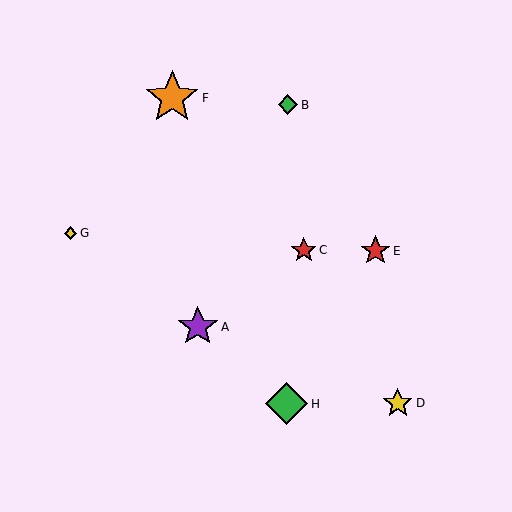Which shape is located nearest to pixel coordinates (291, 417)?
The green diamond (labeled H) at (287, 404) is nearest to that location.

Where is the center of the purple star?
The center of the purple star is at (198, 327).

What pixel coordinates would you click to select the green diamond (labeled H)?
Click at (287, 404) to select the green diamond H.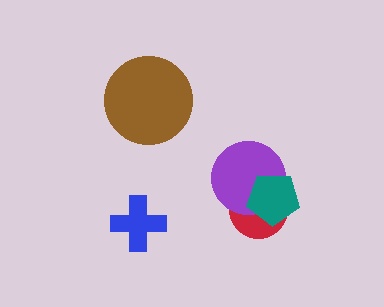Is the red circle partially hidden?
Yes, it is partially covered by another shape.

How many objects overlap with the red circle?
2 objects overlap with the red circle.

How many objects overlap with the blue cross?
0 objects overlap with the blue cross.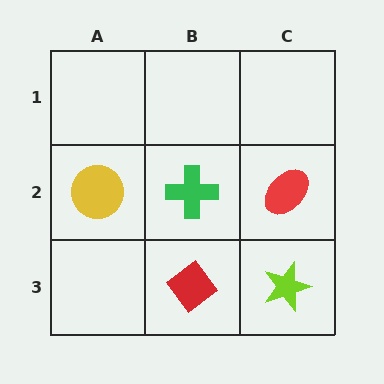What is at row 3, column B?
A red diamond.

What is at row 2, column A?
A yellow circle.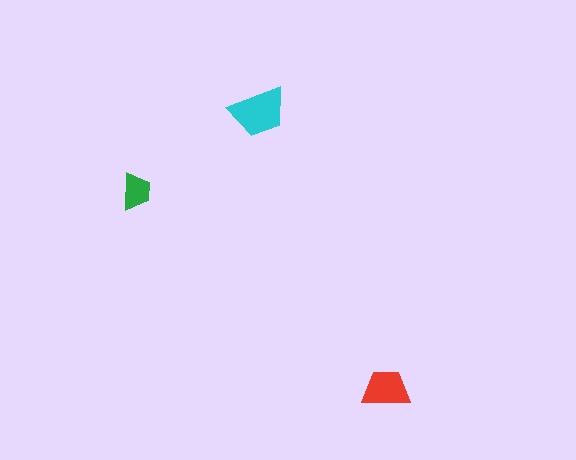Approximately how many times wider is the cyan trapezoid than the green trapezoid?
About 1.5 times wider.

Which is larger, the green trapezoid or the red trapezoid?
The red one.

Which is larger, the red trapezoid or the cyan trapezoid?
The cyan one.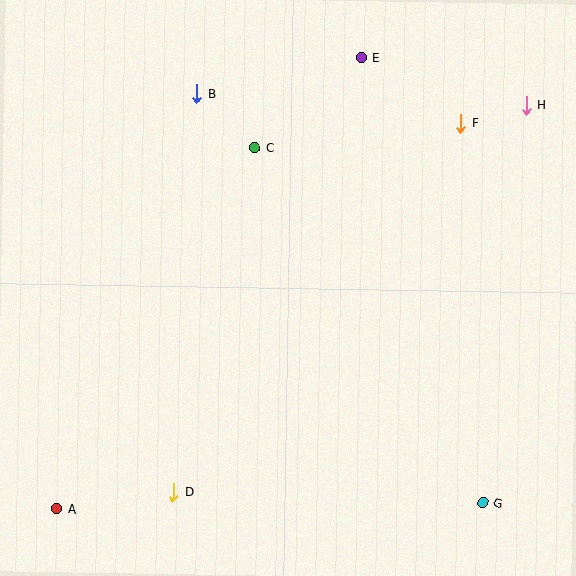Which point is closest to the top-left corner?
Point B is closest to the top-left corner.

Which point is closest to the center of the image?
Point C at (255, 148) is closest to the center.